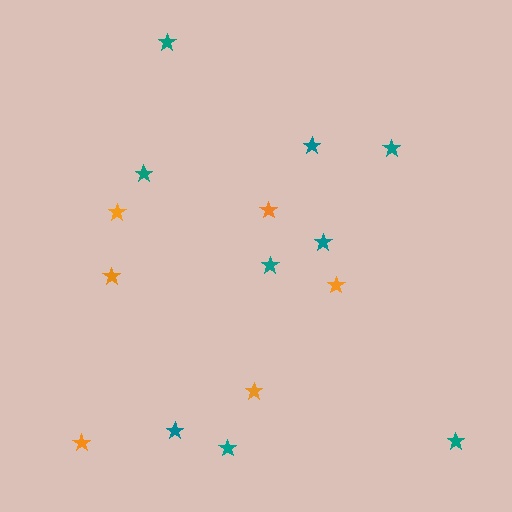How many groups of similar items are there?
There are 2 groups: one group of teal stars (9) and one group of orange stars (6).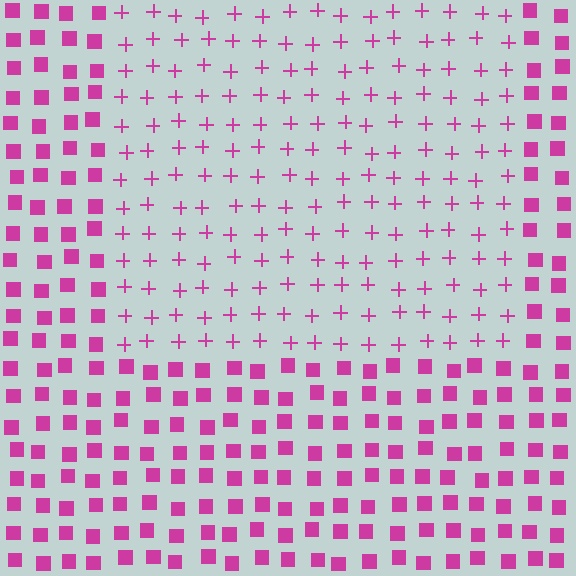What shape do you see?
I see a rectangle.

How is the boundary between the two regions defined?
The boundary is defined by a change in element shape: plus signs inside vs. squares outside. All elements share the same color and spacing.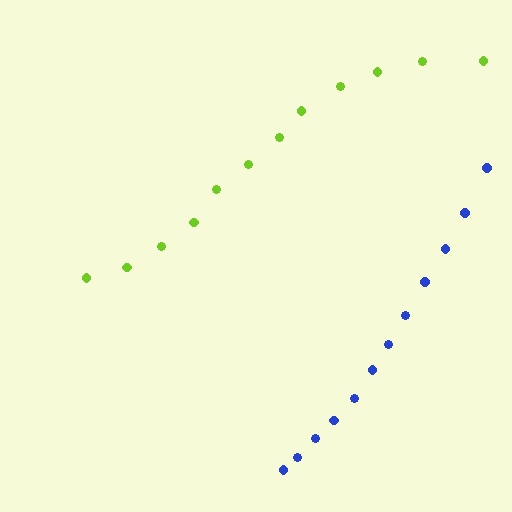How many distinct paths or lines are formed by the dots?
There are 2 distinct paths.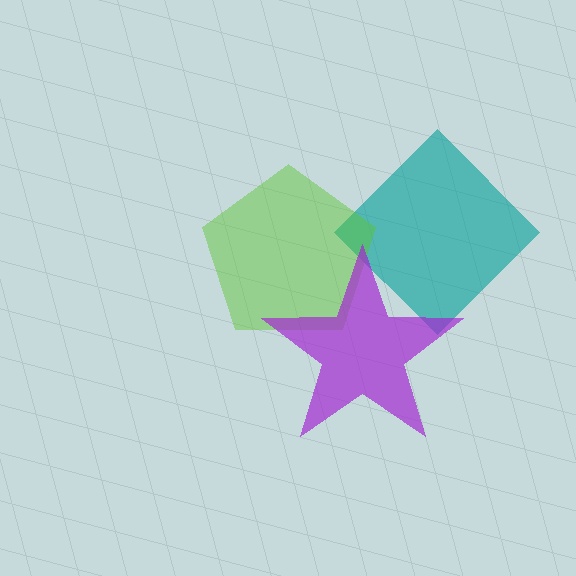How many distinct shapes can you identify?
There are 3 distinct shapes: a teal diamond, a lime pentagon, a purple star.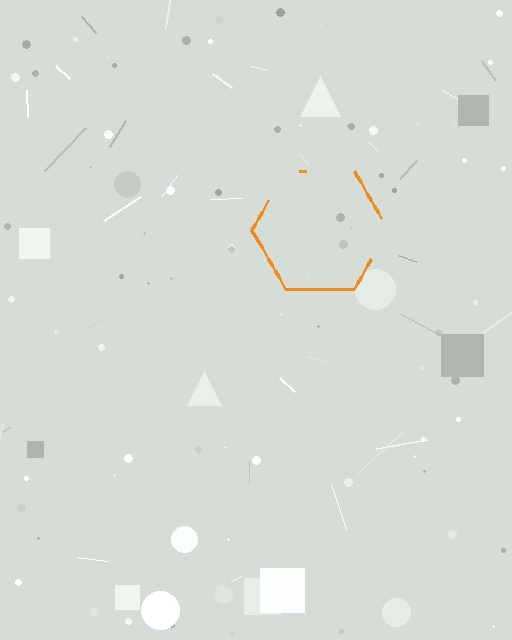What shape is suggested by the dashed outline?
The dashed outline suggests a hexagon.